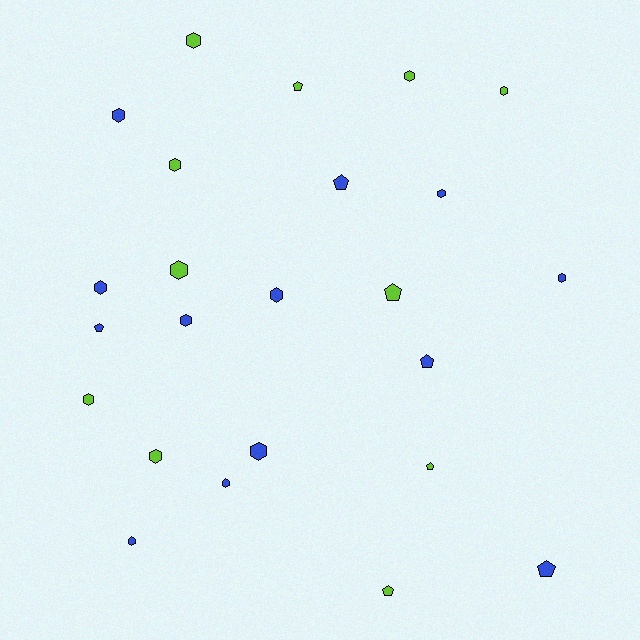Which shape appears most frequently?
Hexagon, with 16 objects.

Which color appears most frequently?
Blue, with 13 objects.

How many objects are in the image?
There are 24 objects.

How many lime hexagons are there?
There are 7 lime hexagons.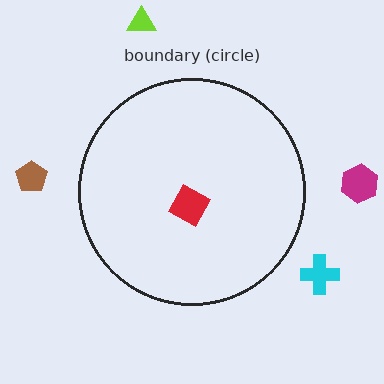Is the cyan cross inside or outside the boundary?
Outside.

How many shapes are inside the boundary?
1 inside, 4 outside.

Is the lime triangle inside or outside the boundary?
Outside.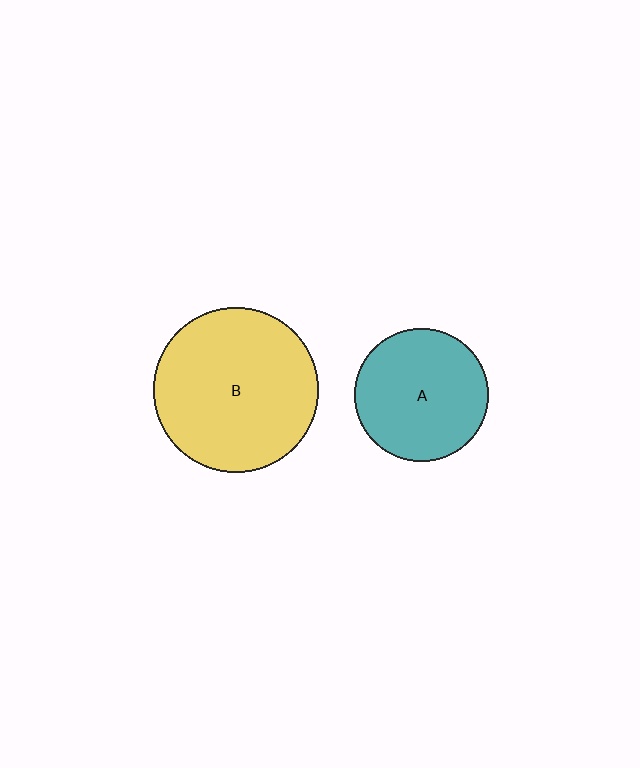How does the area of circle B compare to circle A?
Approximately 1.5 times.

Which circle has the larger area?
Circle B (yellow).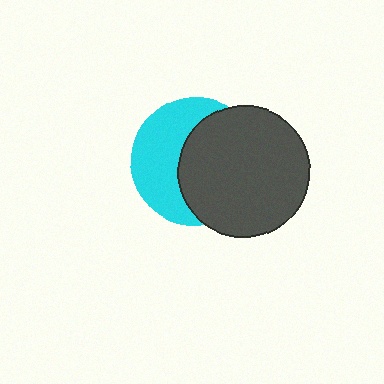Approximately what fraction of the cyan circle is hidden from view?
Roughly 54% of the cyan circle is hidden behind the dark gray circle.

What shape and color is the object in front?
The object in front is a dark gray circle.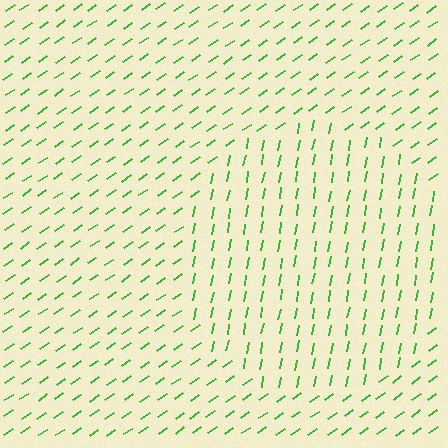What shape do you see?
I see a circle.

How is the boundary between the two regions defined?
The boundary is defined purely by a change in line orientation (approximately 45 degrees difference). All lines are the same color and thickness.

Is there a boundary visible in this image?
Yes, there is a texture boundary formed by a change in line orientation.